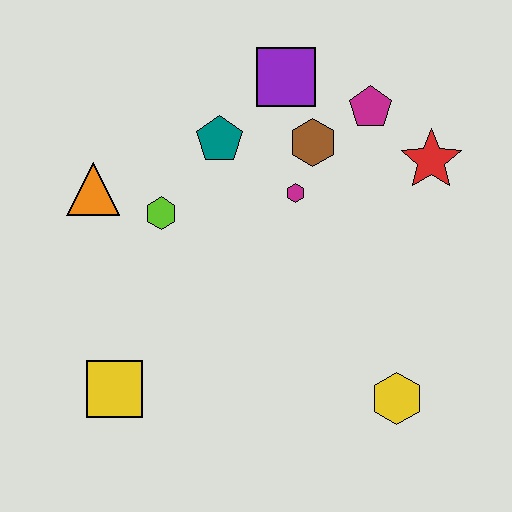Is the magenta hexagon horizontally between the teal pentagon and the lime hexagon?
No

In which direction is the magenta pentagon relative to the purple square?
The magenta pentagon is to the right of the purple square.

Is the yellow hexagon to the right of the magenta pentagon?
Yes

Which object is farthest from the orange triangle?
The yellow hexagon is farthest from the orange triangle.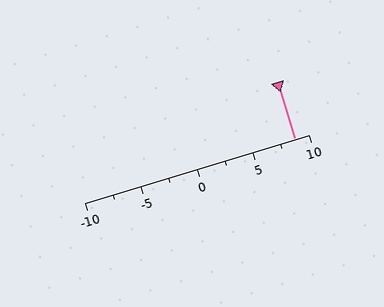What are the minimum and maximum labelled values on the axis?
The axis runs from -10 to 10.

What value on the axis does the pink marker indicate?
The marker indicates approximately 8.8.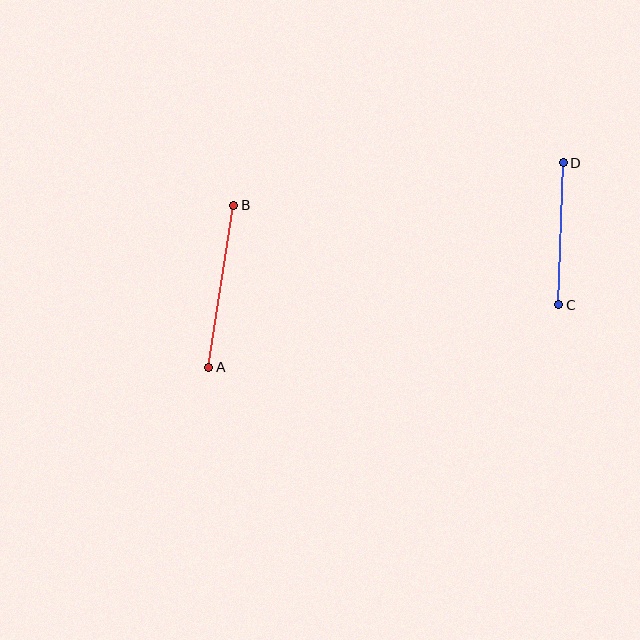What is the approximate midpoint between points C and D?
The midpoint is at approximately (561, 234) pixels.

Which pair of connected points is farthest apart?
Points A and B are farthest apart.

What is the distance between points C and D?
The distance is approximately 142 pixels.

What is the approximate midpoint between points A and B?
The midpoint is at approximately (221, 286) pixels.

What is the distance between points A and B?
The distance is approximately 164 pixels.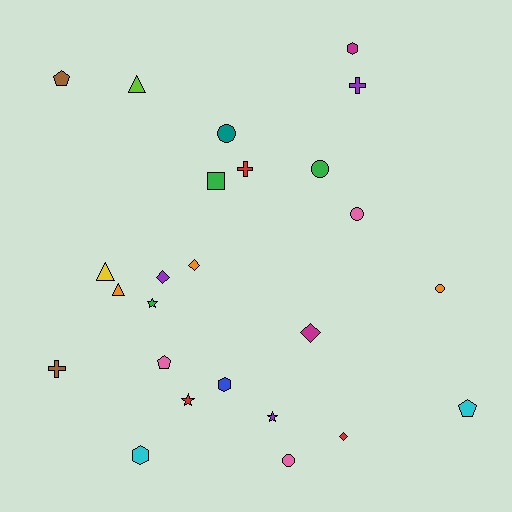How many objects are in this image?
There are 25 objects.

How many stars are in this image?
There are 3 stars.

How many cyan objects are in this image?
There are 2 cyan objects.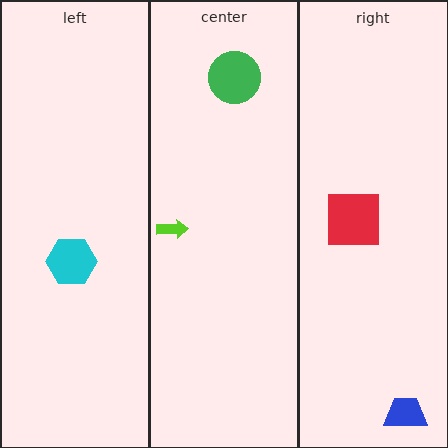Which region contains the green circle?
The center region.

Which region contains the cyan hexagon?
The left region.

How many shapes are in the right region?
2.